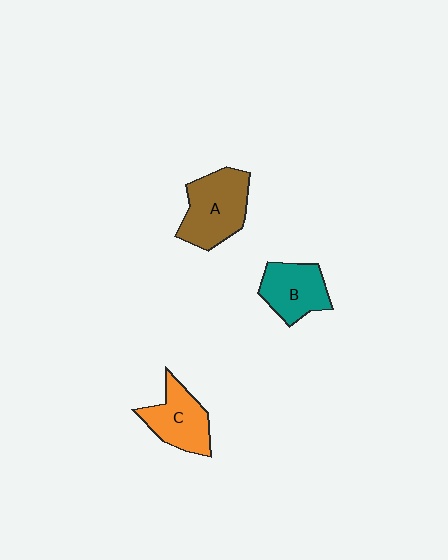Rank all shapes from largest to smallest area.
From largest to smallest: A (brown), C (orange), B (teal).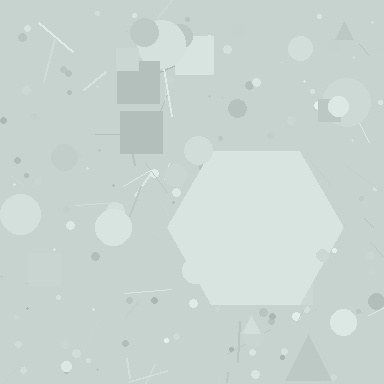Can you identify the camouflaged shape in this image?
The camouflaged shape is a hexagon.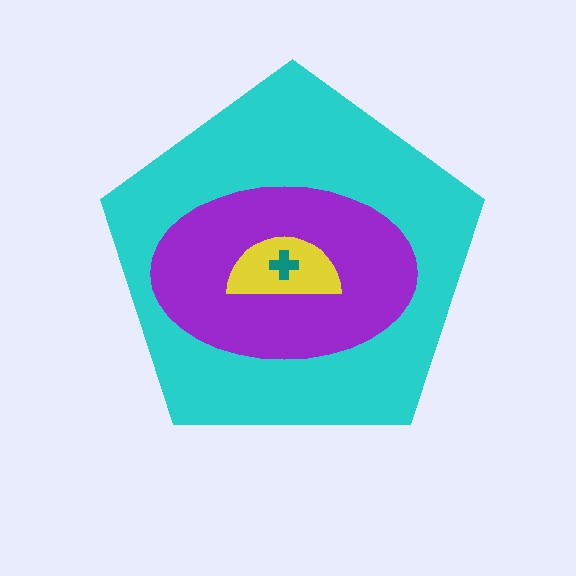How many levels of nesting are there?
4.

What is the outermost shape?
The cyan pentagon.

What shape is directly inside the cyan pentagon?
The purple ellipse.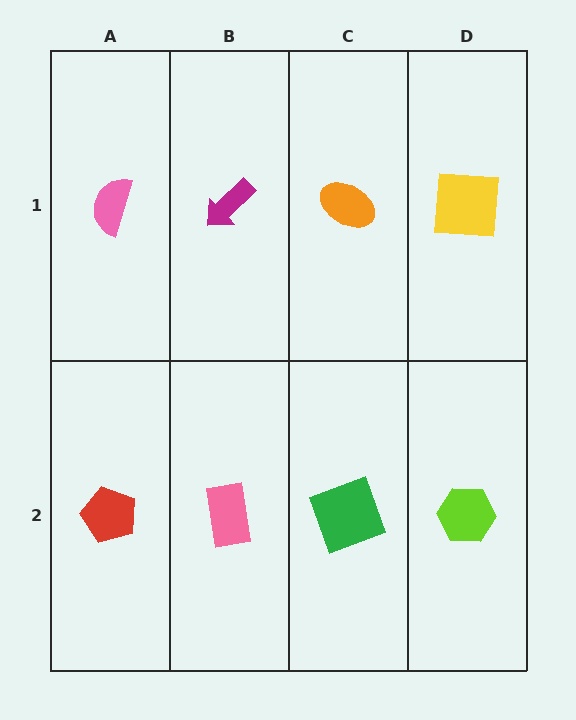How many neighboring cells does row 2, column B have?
3.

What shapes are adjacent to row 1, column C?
A green square (row 2, column C), a magenta arrow (row 1, column B), a yellow square (row 1, column D).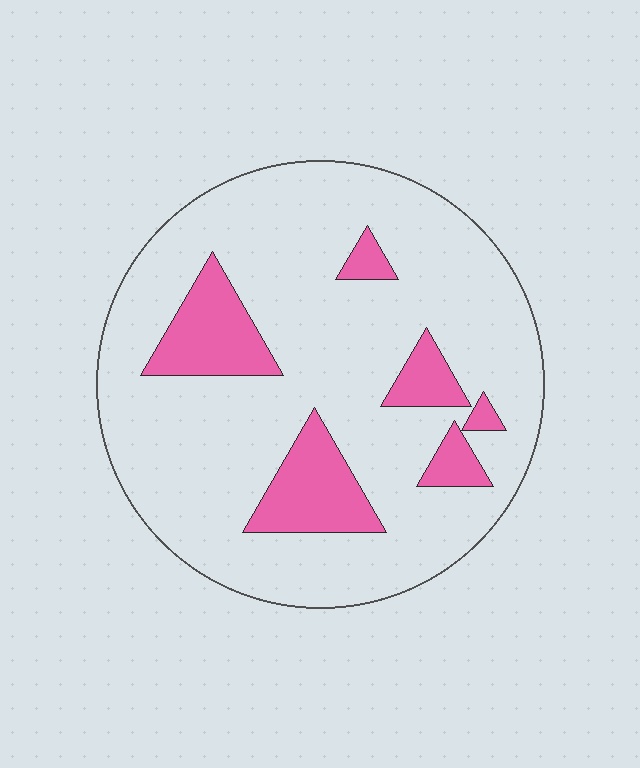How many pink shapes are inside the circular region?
6.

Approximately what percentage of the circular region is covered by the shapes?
Approximately 15%.